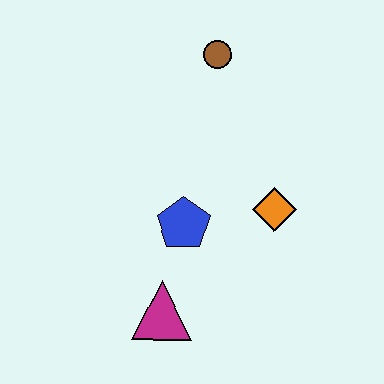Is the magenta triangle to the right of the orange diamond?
No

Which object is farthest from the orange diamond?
The brown circle is farthest from the orange diamond.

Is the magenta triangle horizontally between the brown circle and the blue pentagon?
No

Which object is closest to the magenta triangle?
The blue pentagon is closest to the magenta triangle.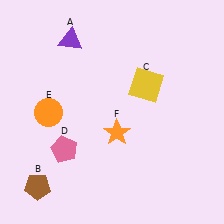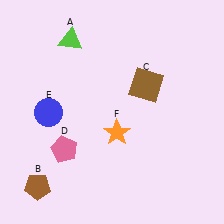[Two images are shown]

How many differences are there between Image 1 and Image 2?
There are 3 differences between the two images.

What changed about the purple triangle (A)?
In Image 1, A is purple. In Image 2, it changed to lime.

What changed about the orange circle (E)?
In Image 1, E is orange. In Image 2, it changed to blue.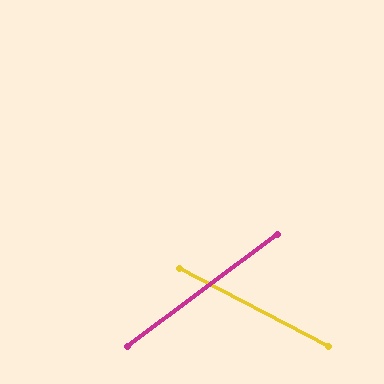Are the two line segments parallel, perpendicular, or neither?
Neither parallel nor perpendicular — they differ by about 64°.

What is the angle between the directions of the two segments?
Approximately 64 degrees.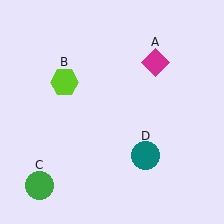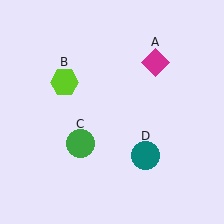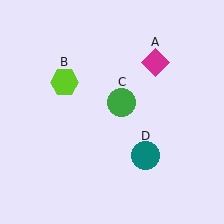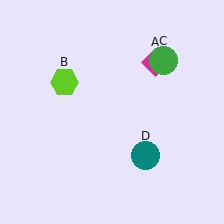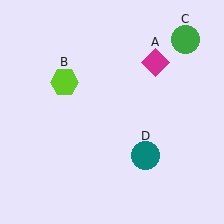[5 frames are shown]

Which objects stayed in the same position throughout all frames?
Magenta diamond (object A) and lime hexagon (object B) and teal circle (object D) remained stationary.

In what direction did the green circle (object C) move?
The green circle (object C) moved up and to the right.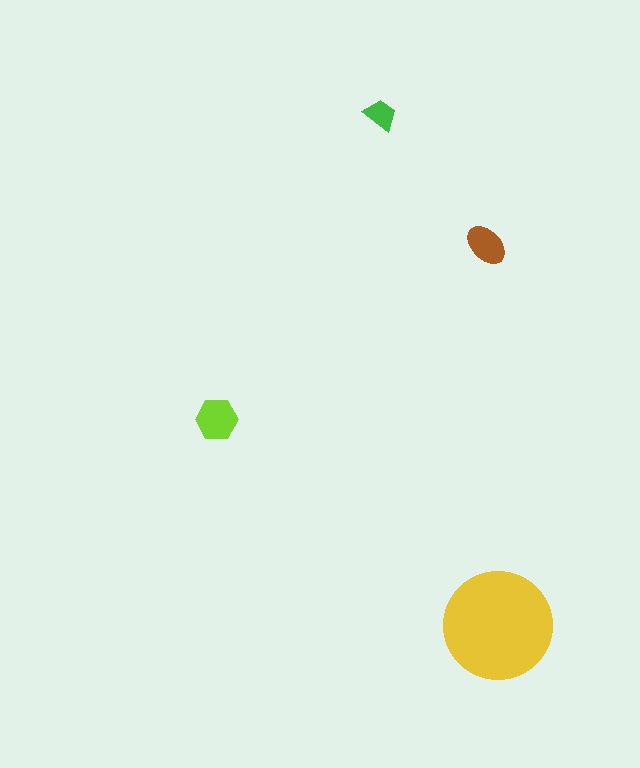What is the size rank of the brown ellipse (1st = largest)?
3rd.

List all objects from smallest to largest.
The green trapezoid, the brown ellipse, the lime hexagon, the yellow circle.